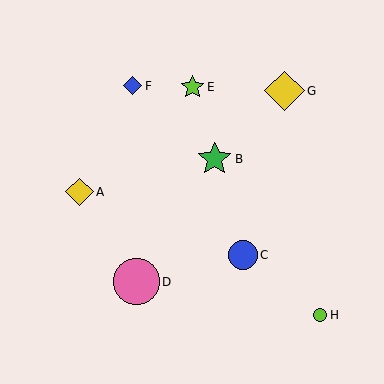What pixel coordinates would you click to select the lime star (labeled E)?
Click at (193, 87) to select the lime star E.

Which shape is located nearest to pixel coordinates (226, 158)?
The green star (labeled B) at (215, 159) is nearest to that location.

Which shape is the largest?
The pink circle (labeled D) is the largest.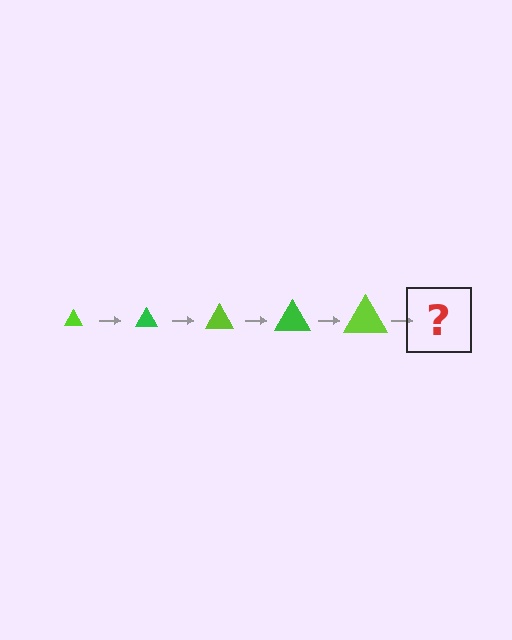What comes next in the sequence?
The next element should be a green triangle, larger than the previous one.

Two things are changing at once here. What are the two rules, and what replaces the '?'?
The two rules are that the triangle grows larger each step and the color cycles through lime and green. The '?' should be a green triangle, larger than the previous one.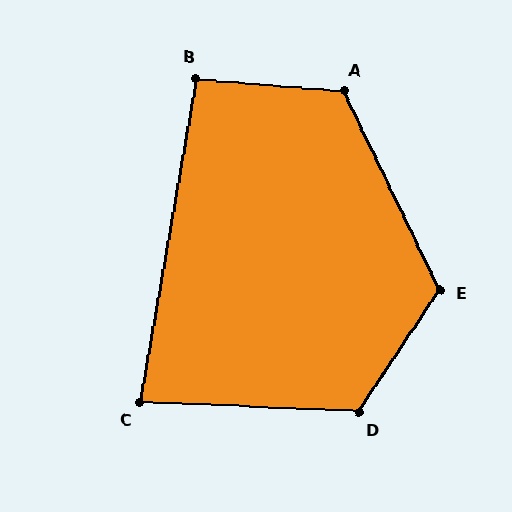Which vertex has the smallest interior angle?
C, at approximately 83 degrees.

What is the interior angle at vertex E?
Approximately 121 degrees (obtuse).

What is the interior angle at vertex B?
Approximately 95 degrees (obtuse).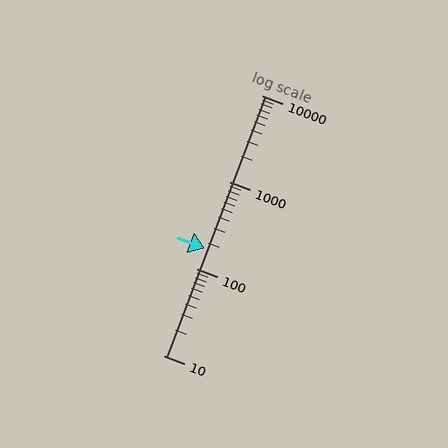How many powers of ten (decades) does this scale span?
The scale spans 3 decades, from 10 to 10000.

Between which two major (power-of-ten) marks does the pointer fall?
The pointer is between 100 and 1000.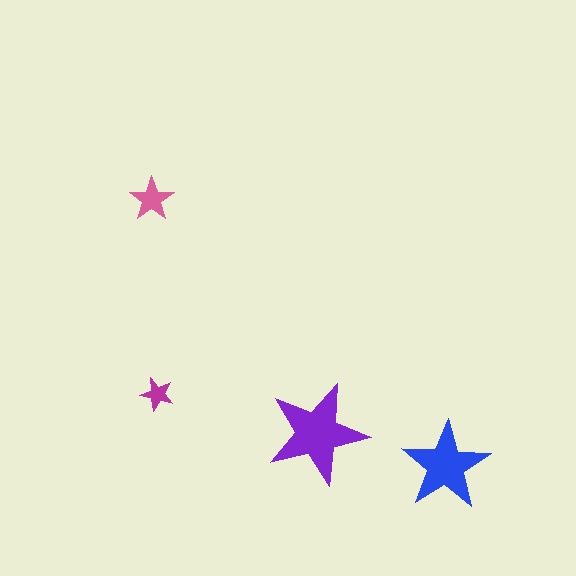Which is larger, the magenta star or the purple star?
The purple one.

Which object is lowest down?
The blue star is bottommost.